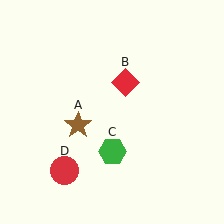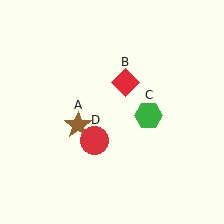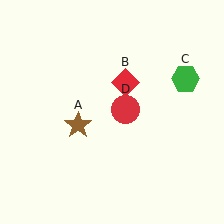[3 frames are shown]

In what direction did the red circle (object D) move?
The red circle (object D) moved up and to the right.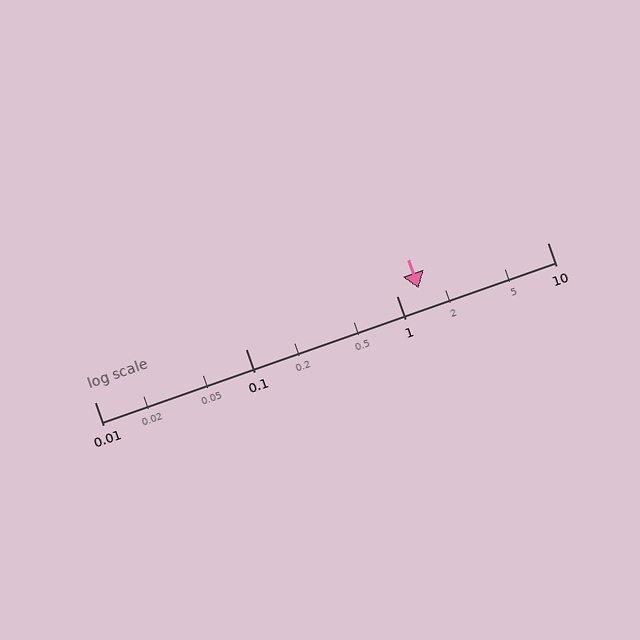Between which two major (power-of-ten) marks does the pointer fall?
The pointer is between 1 and 10.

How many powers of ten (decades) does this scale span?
The scale spans 3 decades, from 0.01 to 10.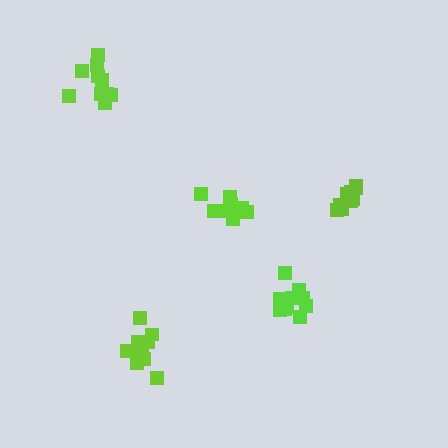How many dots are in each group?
Group 1: 9 dots, Group 2: 12 dots, Group 3: 10 dots, Group 4: 10 dots, Group 5: 11 dots (52 total).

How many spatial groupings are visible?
There are 5 spatial groupings.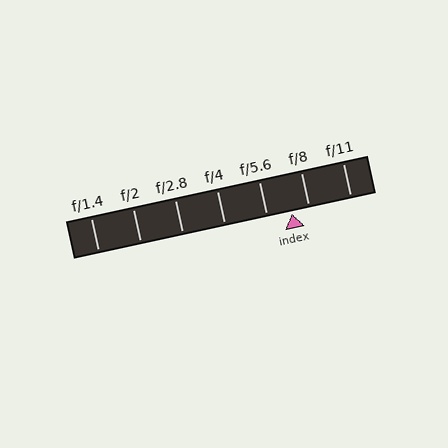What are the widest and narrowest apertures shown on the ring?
The widest aperture shown is f/1.4 and the narrowest is f/11.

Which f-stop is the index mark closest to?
The index mark is closest to f/8.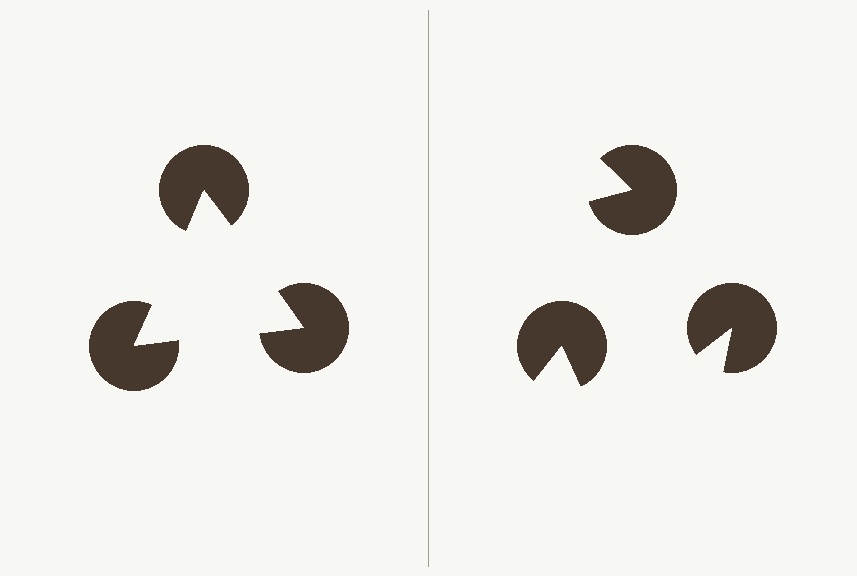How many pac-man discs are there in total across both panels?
6 — 3 on each side.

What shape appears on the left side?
An illusory triangle.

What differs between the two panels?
The pac-man discs are positioned identically on both sides; only the wedge orientations differ. On the left they align to a triangle; on the right they are misaligned.